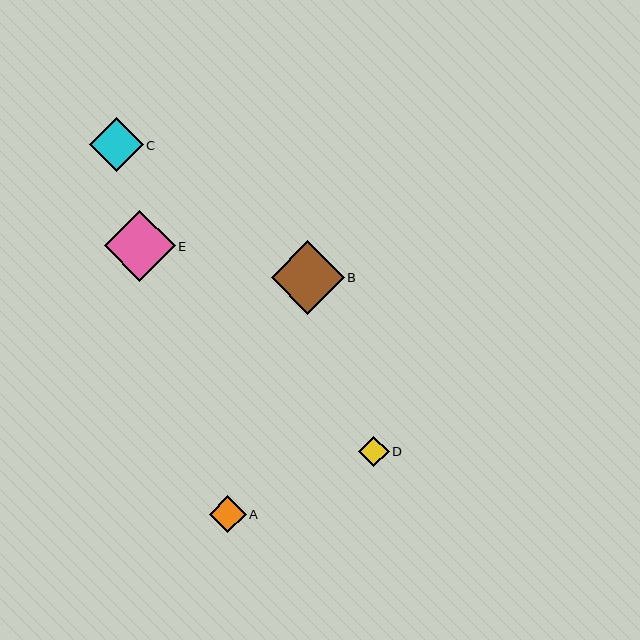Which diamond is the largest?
Diamond B is the largest with a size of approximately 73 pixels.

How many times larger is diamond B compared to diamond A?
Diamond B is approximately 2.0 times the size of diamond A.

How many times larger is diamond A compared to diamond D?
Diamond A is approximately 1.2 times the size of diamond D.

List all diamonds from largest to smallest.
From largest to smallest: B, E, C, A, D.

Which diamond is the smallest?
Diamond D is the smallest with a size of approximately 30 pixels.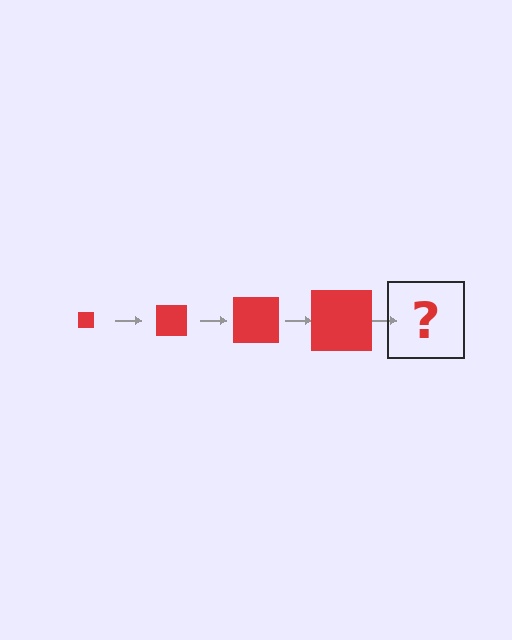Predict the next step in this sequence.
The next step is a red square, larger than the previous one.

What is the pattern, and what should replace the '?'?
The pattern is that the square gets progressively larger each step. The '?' should be a red square, larger than the previous one.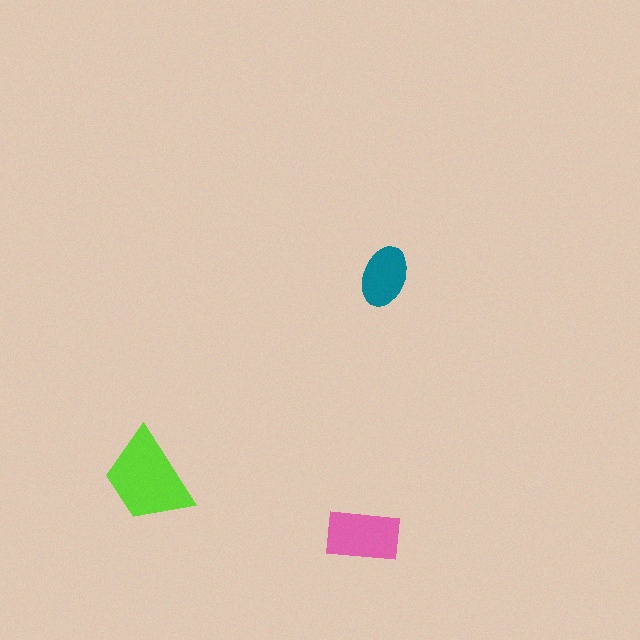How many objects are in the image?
There are 3 objects in the image.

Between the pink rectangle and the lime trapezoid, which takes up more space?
The lime trapezoid.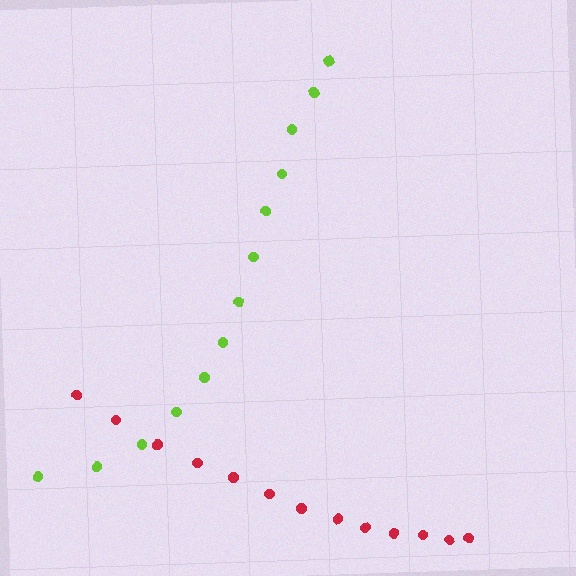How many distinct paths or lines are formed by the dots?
There are 2 distinct paths.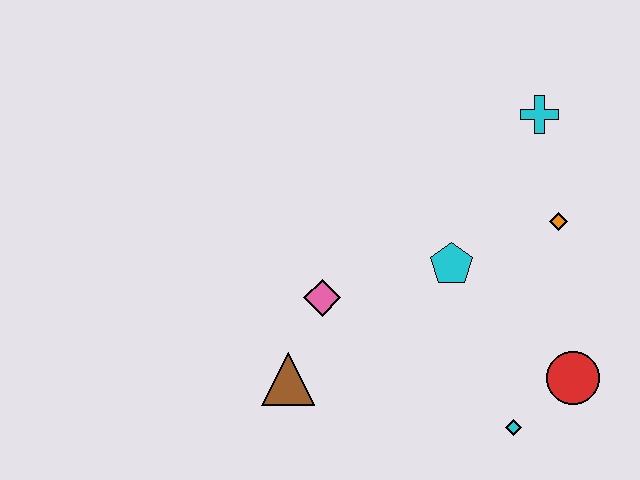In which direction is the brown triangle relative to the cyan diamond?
The brown triangle is to the left of the cyan diamond.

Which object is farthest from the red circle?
The brown triangle is farthest from the red circle.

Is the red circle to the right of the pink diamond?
Yes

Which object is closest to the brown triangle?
The pink diamond is closest to the brown triangle.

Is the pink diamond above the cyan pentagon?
No